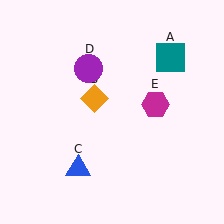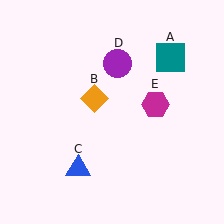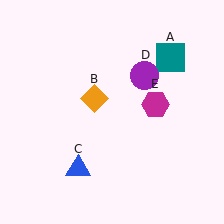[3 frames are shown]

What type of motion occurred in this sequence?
The purple circle (object D) rotated clockwise around the center of the scene.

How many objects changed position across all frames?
1 object changed position: purple circle (object D).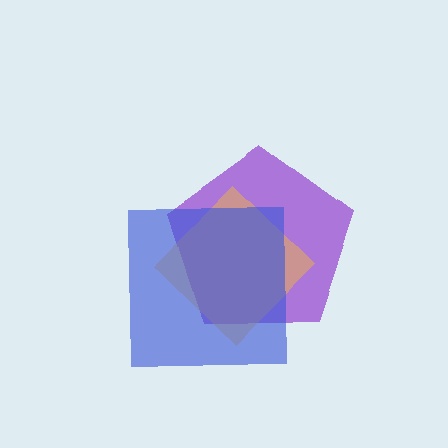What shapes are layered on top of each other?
The layered shapes are: a purple pentagon, a yellow diamond, a blue square.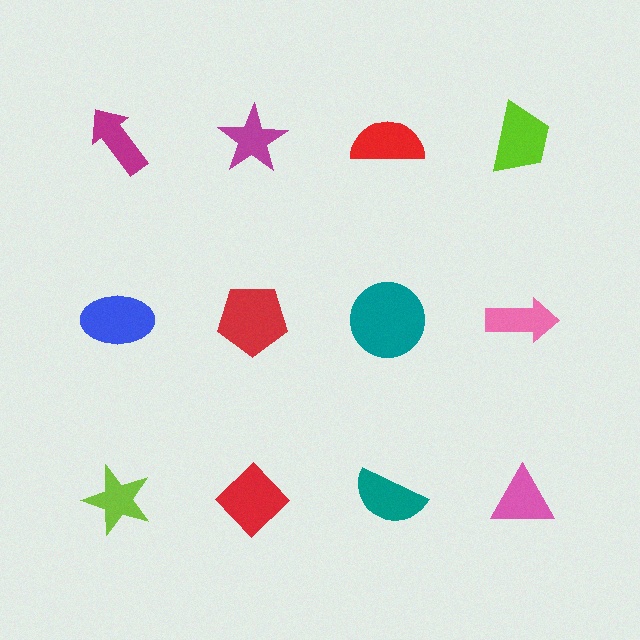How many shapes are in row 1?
4 shapes.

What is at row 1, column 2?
A magenta star.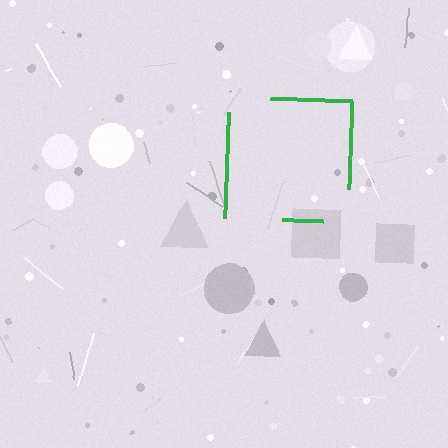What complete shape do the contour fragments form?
The contour fragments form a square.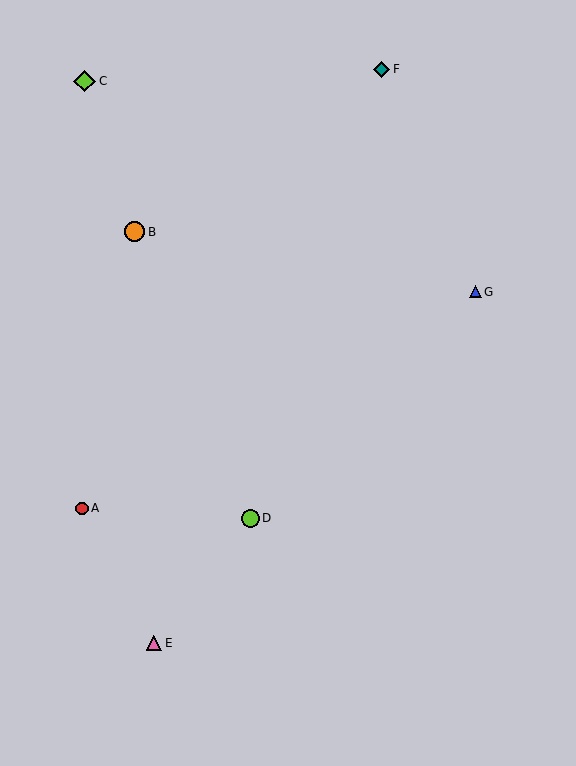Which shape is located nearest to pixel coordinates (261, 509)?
The lime circle (labeled D) at (250, 518) is nearest to that location.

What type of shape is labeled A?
Shape A is a red circle.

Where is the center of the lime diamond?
The center of the lime diamond is at (85, 81).